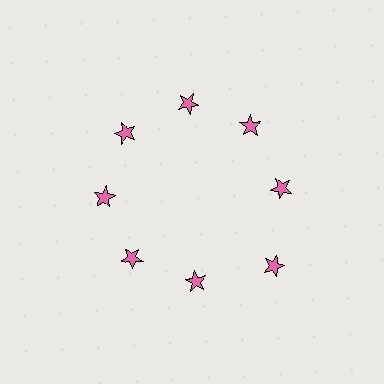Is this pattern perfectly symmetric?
No. The 8 pink stars are arranged in a ring, but one element near the 4 o'clock position is pushed outward from the center, breaking the 8-fold rotational symmetry.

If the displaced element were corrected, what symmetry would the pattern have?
It would have 8-fold rotational symmetry — the pattern would map onto itself every 45 degrees.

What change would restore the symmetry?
The symmetry would be restored by moving it inward, back onto the ring so that all 8 stars sit at equal angles and equal distance from the center.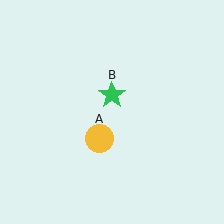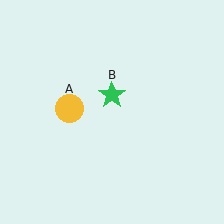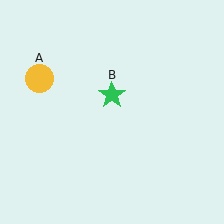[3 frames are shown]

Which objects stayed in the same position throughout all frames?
Green star (object B) remained stationary.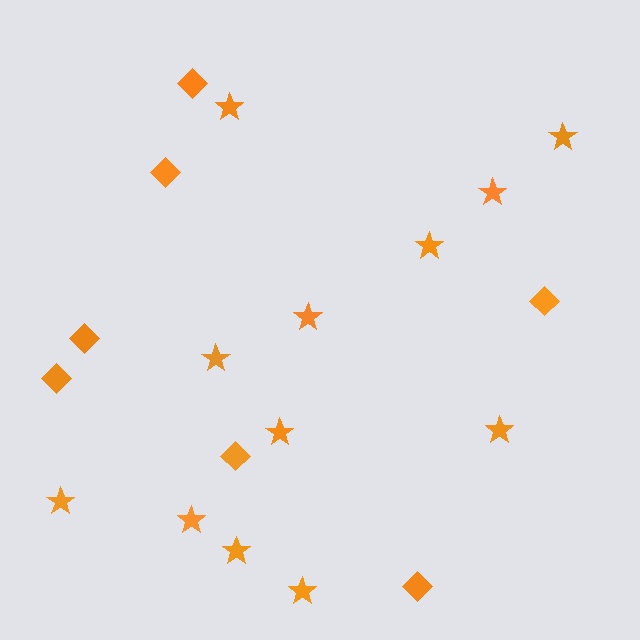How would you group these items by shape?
There are 2 groups: one group of stars (12) and one group of diamonds (7).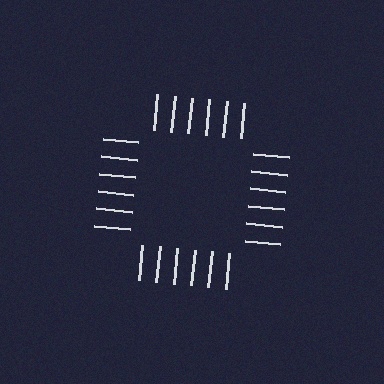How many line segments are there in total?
24 — 6 along each of the 4 edges.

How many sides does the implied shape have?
4 sides — the line-ends trace a square.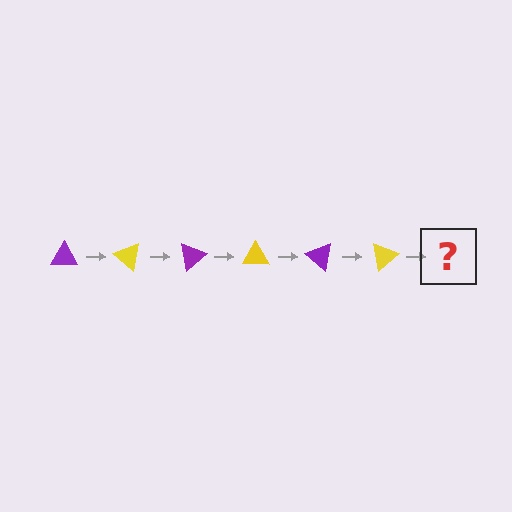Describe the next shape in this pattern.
It should be a purple triangle, rotated 240 degrees from the start.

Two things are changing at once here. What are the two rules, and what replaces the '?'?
The two rules are that it rotates 40 degrees each step and the color cycles through purple and yellow. The '?' should be a purple triangle, rotated 240 degrees from the start.